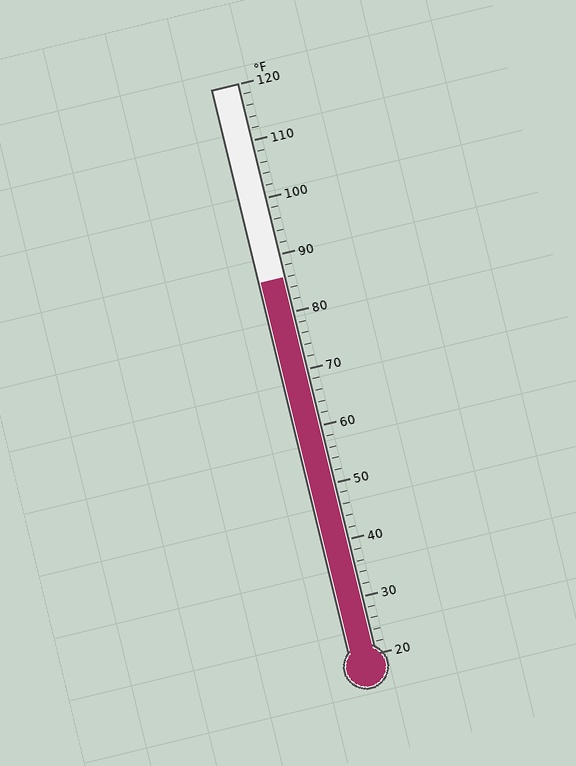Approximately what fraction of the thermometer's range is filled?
The thermometer is filled to approximately 65% of its range.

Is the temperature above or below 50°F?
The temperature is above 50°F.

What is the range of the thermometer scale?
The thermometer scale ranges from 20°F to 120°F.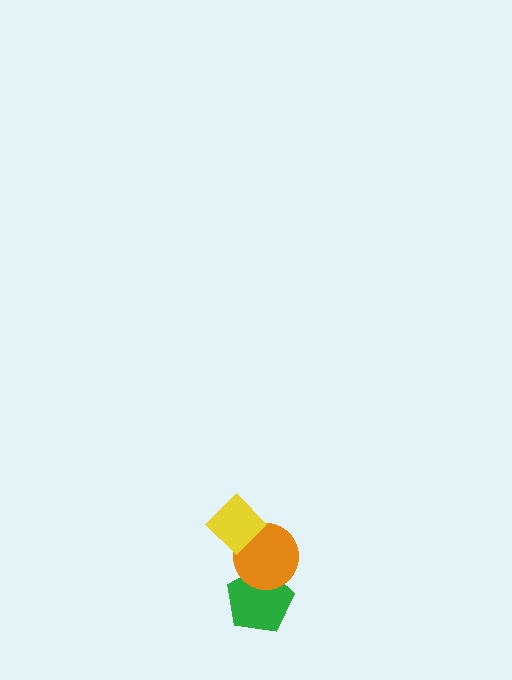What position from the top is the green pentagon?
The green pentagon is 3rd from the top.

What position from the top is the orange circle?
The orange circle is 2nd from the top.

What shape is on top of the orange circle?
The yellow diamond is on top of the orange circle.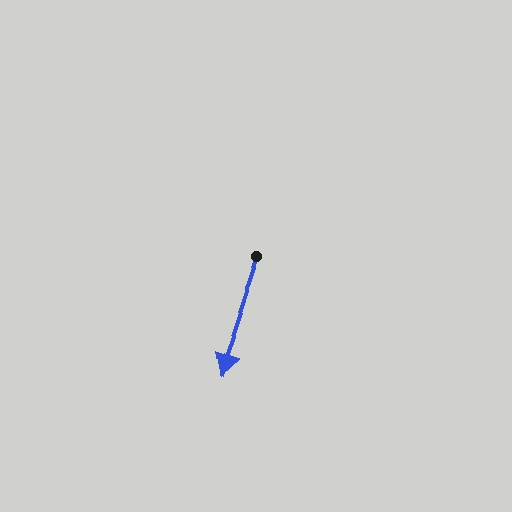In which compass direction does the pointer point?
South.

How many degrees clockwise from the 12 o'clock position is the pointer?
Approximately 198 degrees.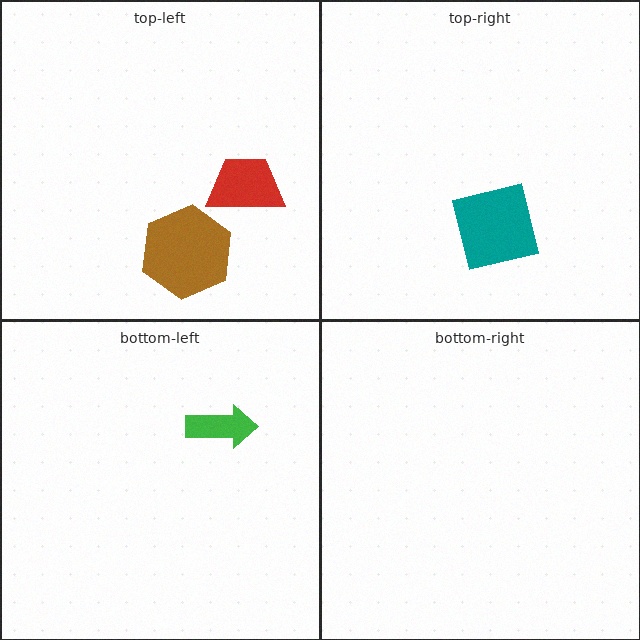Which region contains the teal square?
The top-right region.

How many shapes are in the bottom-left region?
1.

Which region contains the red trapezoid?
The top-left region.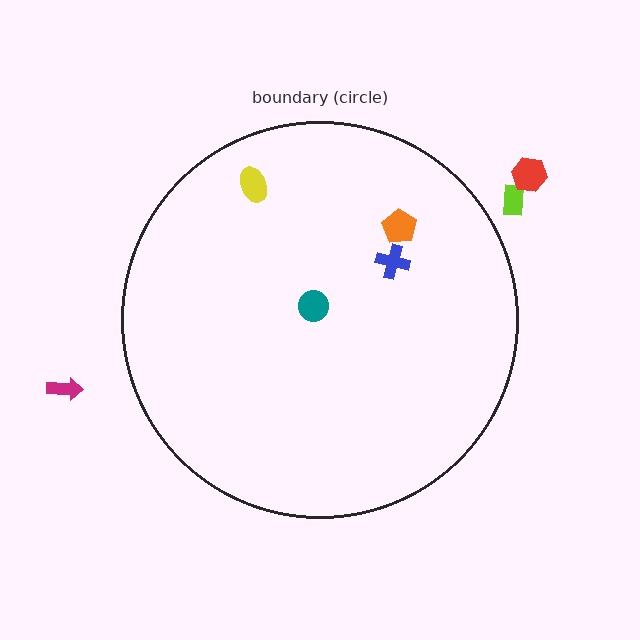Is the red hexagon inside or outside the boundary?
Outside.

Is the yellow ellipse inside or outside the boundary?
Inside.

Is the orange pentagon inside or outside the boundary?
Inside.